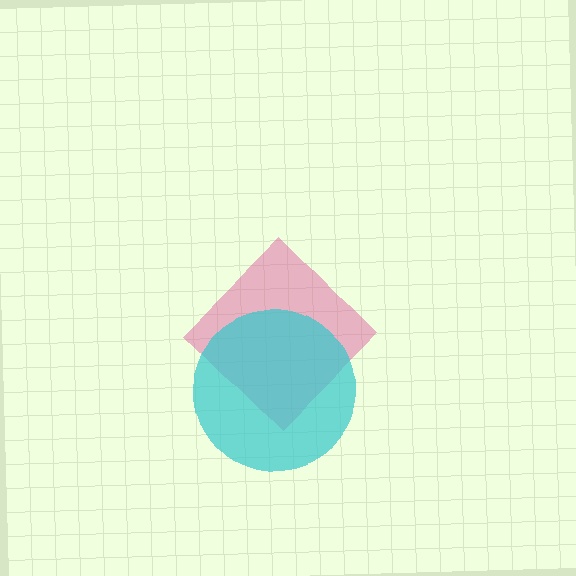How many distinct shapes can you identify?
There are 2 distinct shapes: a pink diamond, a cyan circle.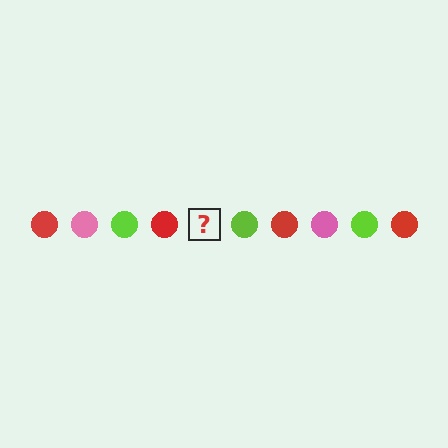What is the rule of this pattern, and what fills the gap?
The rule is that the pattern cycles through red, pink, lime circles. The gap should be filled with a pink circle.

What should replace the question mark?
The question mark should be replaced with a pink circle.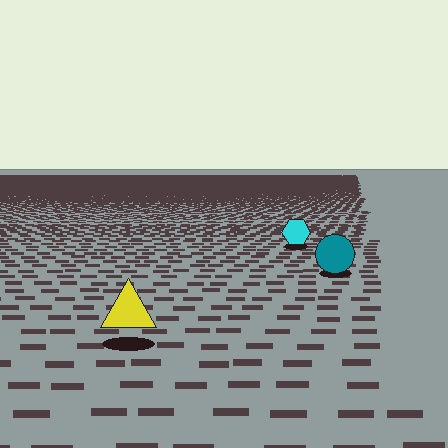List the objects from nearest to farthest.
From nearest to farthest: the yellow triangle, the teal circle, the cyan hexagon.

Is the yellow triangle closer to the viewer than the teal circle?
Yes. The yellow triangle is closer — you can tell from the texture gradient: the ground texture is coarser near it.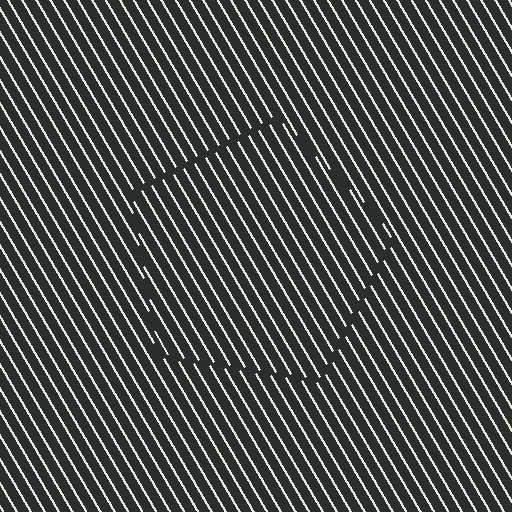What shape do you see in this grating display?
An illusory pentagon. The interior of the shape contains the same grating, shifted by half a period — the contour is defined by the phase discontinuity where line-ends from the inner and outer gratings abut.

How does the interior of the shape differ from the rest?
The interior of the shape contains the same grating, shifted by half a period — the contour is defined by the phase discontinuity where line-ends from the inner and outer gratings abut.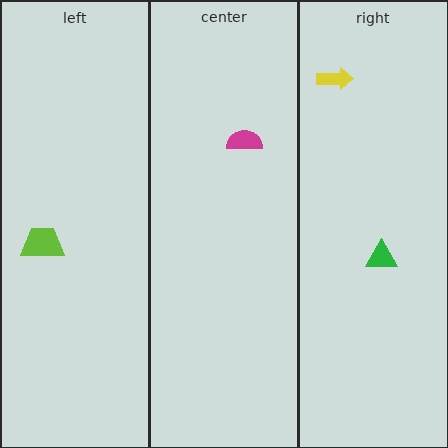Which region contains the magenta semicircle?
The center region.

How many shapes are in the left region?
1.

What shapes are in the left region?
The lime trapezoid.